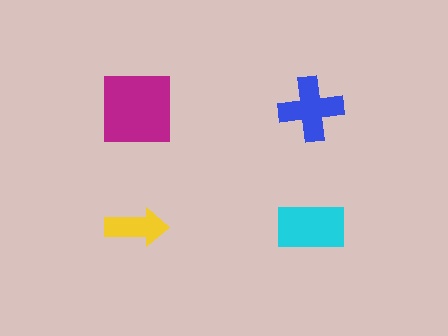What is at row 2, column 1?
A yellow arrow.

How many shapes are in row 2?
2 shapes.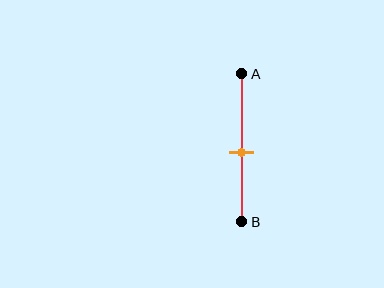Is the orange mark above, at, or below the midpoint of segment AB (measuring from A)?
The orange mark is below the midpoint of segment AB.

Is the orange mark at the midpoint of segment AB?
No, the mark is at about 55% from A, not at the 50% midpoint.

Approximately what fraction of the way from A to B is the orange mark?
The orange mark is approximately 55% of the way from A to B.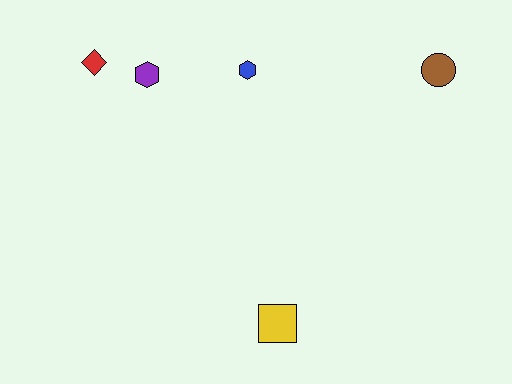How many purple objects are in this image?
There is 1 purple object.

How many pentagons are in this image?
There are no pentagons.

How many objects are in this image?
There are 5 objects.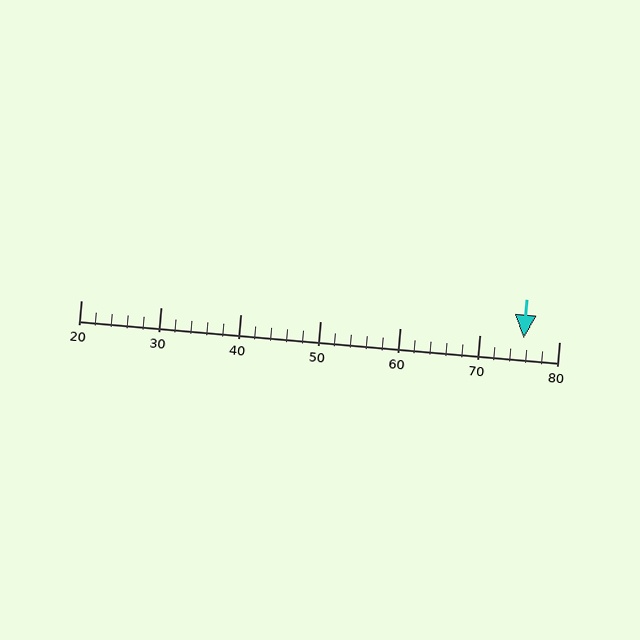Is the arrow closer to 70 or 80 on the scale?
The arrow is closer to 80.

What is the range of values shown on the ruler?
The ruler shows values from 20 to 80.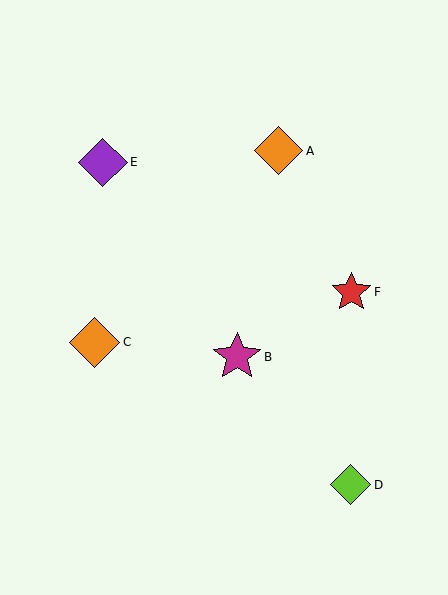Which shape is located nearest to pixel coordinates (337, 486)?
The lime diamond (labeled D) at (351, 485) is nearest to that location.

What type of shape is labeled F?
Shape F is a red star.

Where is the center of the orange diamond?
The center of the orange diamond is at (279, 151).